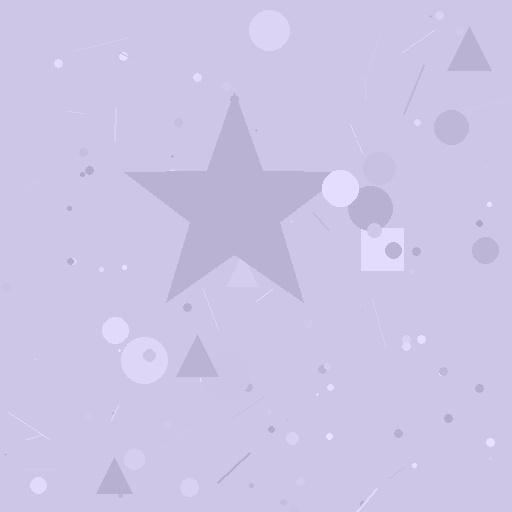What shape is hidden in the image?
A star is hidden in the image.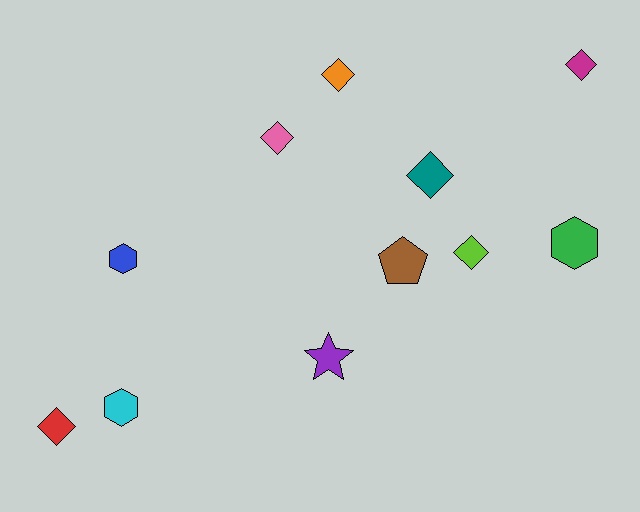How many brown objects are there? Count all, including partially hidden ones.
There is 1 brown object.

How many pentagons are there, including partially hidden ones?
There is 1 pentagon.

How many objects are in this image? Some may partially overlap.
There are 11 objects.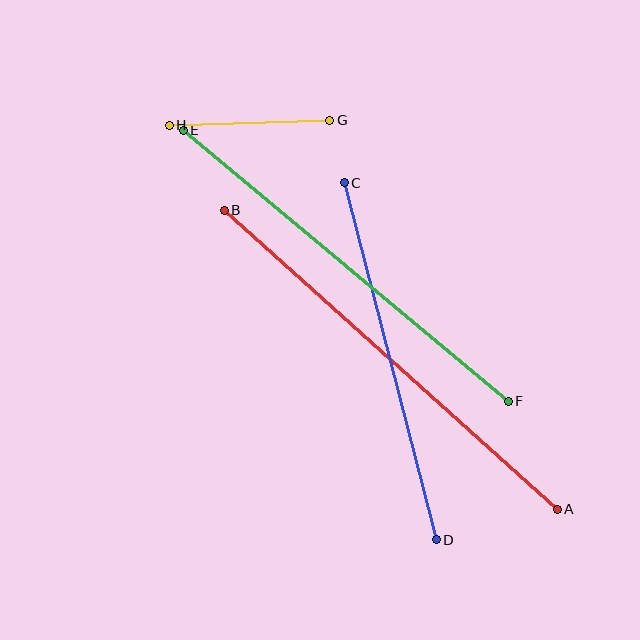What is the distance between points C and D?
The distance is approximately 368 pixels.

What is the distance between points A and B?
The distance is approximately 448 pixels.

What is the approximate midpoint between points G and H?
The midpoint is at approximately (249, 123) pixels.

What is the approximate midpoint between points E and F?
The midpoint is at approximately (346, 266) pixels.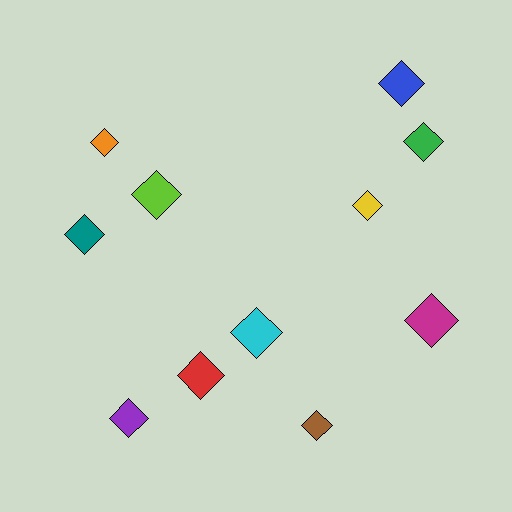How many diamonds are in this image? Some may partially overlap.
There are 11 diamonds.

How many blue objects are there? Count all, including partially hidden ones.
There is 1 blue object.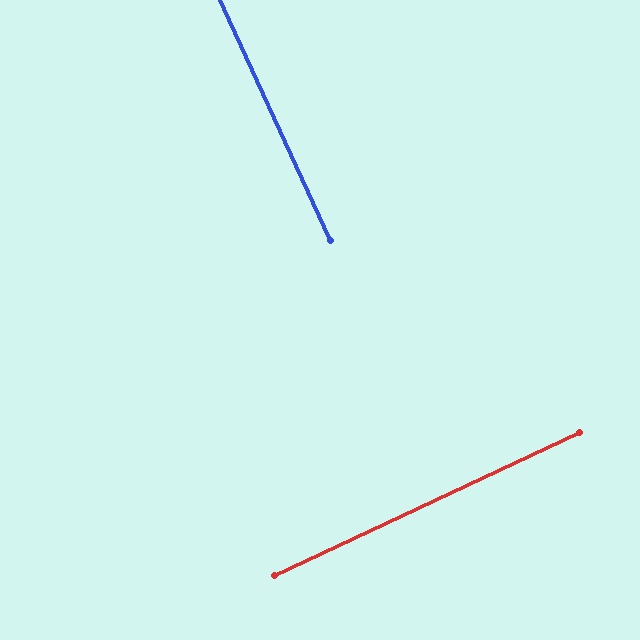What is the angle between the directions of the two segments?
Approximately 89 degrees.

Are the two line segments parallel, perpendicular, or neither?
Perpendicular — they meet at approximately 89°.